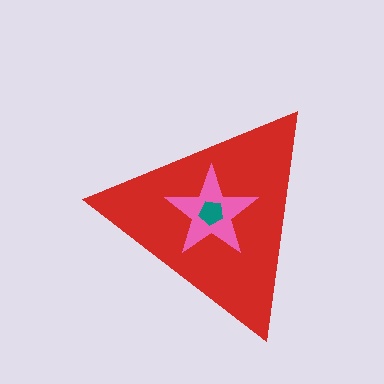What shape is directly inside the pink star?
The teal pentagon.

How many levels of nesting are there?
3.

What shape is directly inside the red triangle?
The pink star.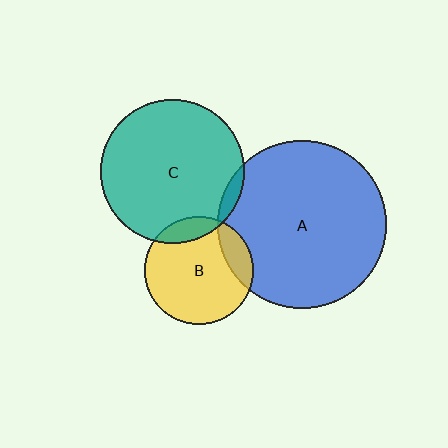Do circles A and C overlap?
Yes.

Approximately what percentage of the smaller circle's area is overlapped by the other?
Approximately 5%.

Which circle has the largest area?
Circle A (blue).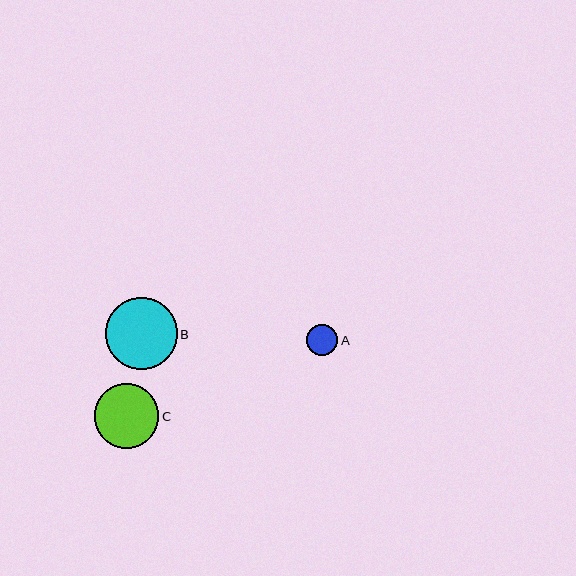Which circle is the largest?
Circle B is the largest with a size of approximately 72 pixels.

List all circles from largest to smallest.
From largest to smallest: B, C, A.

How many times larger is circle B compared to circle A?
Circle B is approximately 2.3 times the size of circle A.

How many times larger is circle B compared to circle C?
Circle B is approximately 1.1 times the size of circle C.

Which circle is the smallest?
Circle A is the smallest with a size of approximately 31 pixels.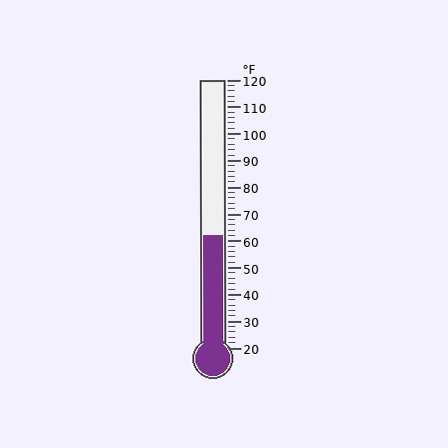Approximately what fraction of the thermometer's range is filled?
The thermometer is filled to approximately 40% of its range.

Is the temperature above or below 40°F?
The temperature is above 40°F.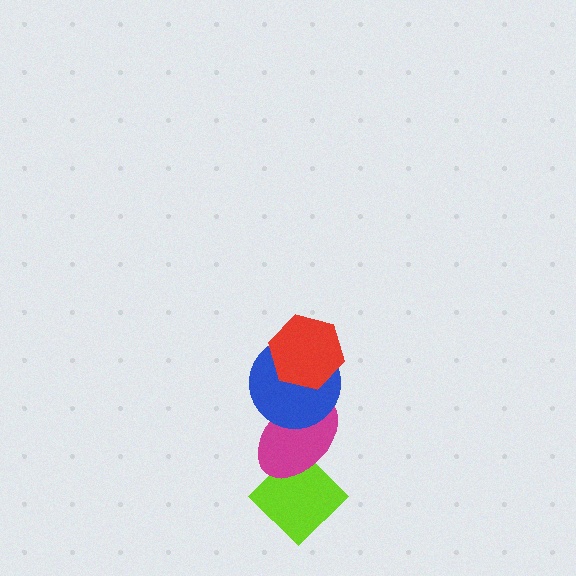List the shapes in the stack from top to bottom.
From top to bottom: the red hexagon, the blue circle, the magenta ellipse, the lime diamond.